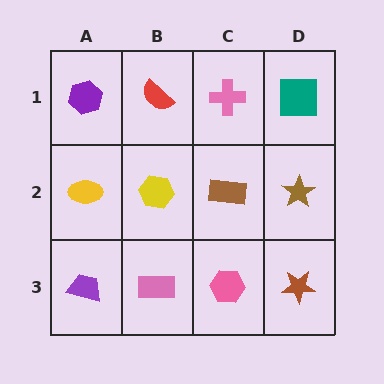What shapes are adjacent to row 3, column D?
A brown star (row 2, column D), a pink hexagon (row 3, column C).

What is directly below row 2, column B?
A pink rectangle.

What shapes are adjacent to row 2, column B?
A red semicircle (row 1, column B), a pink rectangle (row 3, column B), a yellow ellipse (row 2, column A), a brown rectangle (row 2, column C).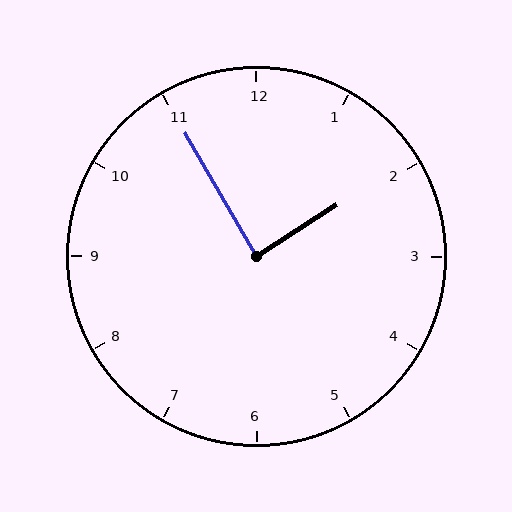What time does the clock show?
1:55.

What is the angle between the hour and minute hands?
Approximately 88 degrees.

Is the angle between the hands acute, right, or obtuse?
It is right.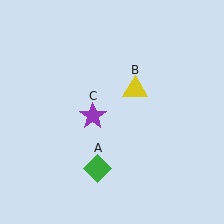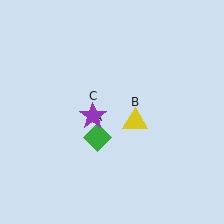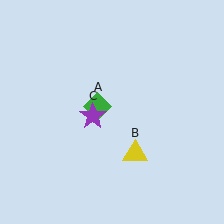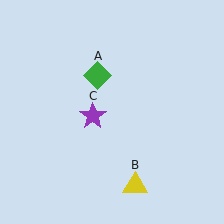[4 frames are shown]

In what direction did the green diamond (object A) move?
The green diamond (object A) moved up.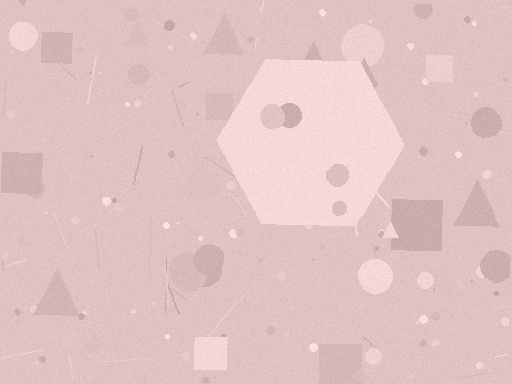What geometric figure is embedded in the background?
A hexagon is embedded in the background.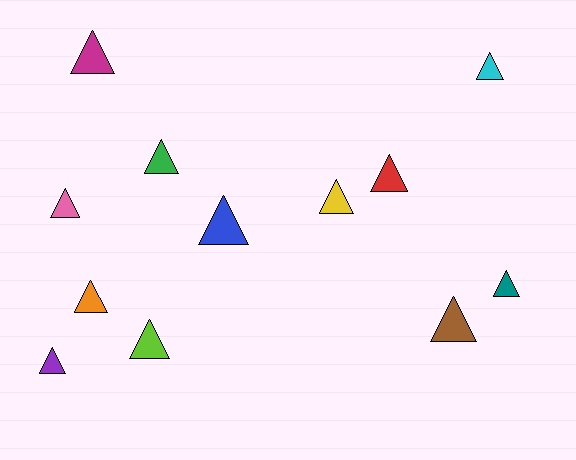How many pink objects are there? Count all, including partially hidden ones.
There is 1 pink object.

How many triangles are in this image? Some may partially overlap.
There are 12 triangles.